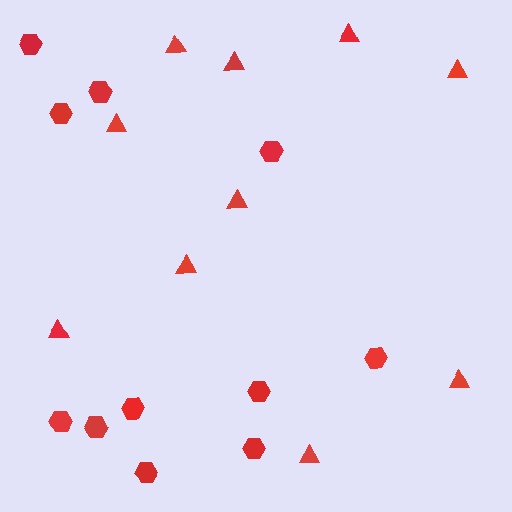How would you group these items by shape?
There are 2 groups: one group of hexagons (11) and one group of triangles (10).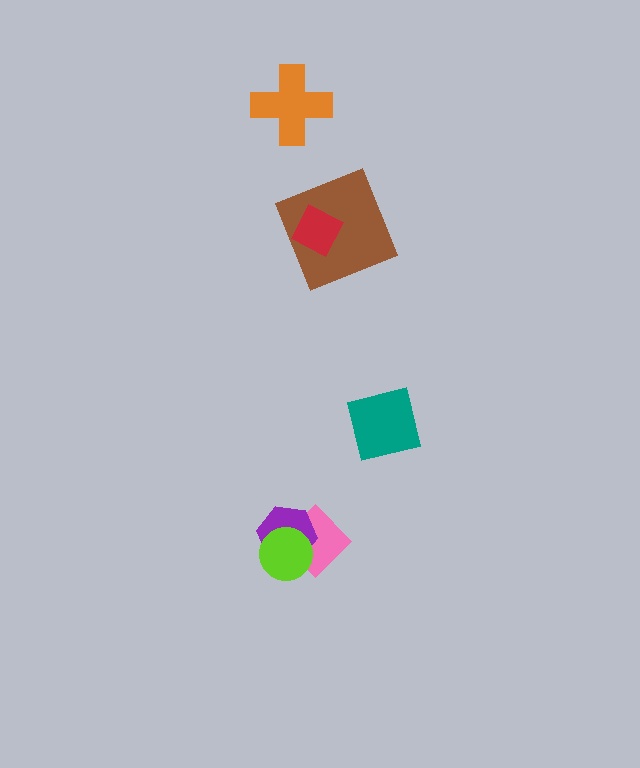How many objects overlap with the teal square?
0 objects overlap with the teal square.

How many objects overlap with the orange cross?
0 objects overlap with the orange cross.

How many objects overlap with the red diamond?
1 object overlaps with the red diamond.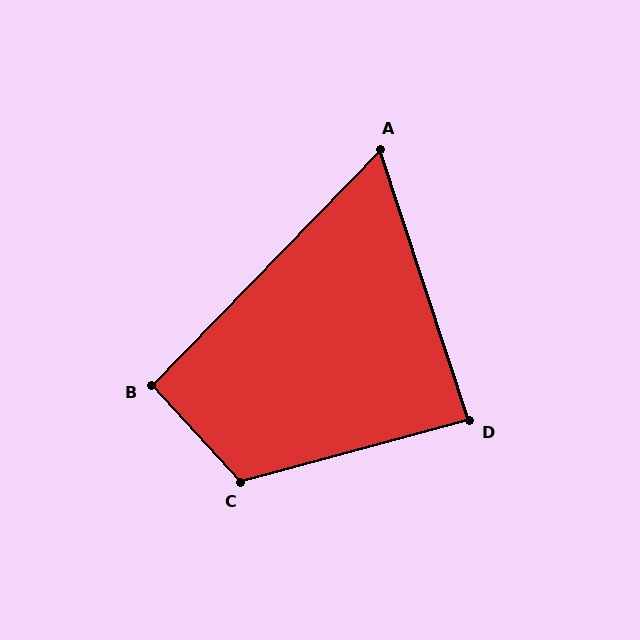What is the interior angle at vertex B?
Approximately 93 degrees (approximately right).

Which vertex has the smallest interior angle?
A, at approximately 62 degrees.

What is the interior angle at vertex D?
Approximately 87 degrees (approximately right).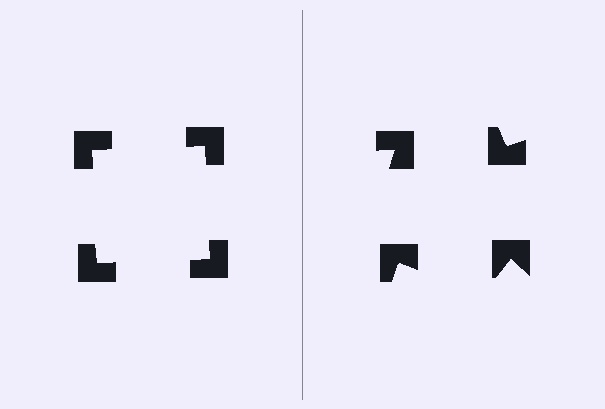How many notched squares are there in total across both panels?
8 — 4 on each side.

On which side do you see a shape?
An illusory square appears on the left side. On the right side the wedge cuts are rotated, so no coherent shape forms.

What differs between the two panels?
The notched squares are positioned identically on both sides; only the wedge orientations differ. On the left they align to a square; on the right they are misaligned.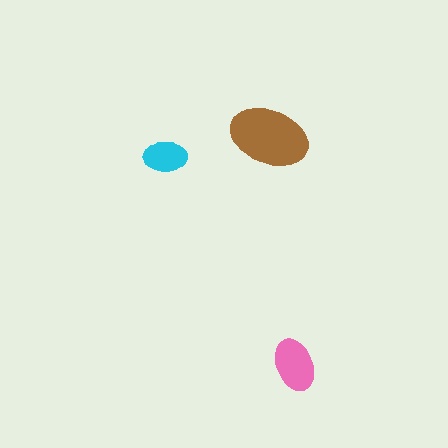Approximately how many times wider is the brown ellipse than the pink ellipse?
About 1.5 times wider.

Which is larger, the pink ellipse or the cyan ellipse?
The pink one.